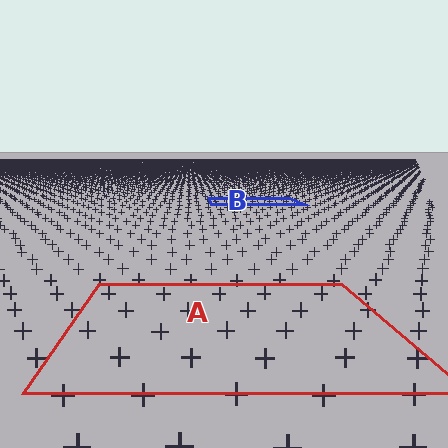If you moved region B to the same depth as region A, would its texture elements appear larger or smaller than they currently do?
They would appear larger. At a closer depth, the same texture elements are projected at a bigger on-screen size.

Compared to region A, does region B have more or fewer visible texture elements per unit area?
Region B has more texture elements per unit area — they are packed more densely because it is farther away.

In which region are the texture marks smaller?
The texture marks are smaller in region B, because it is farther away.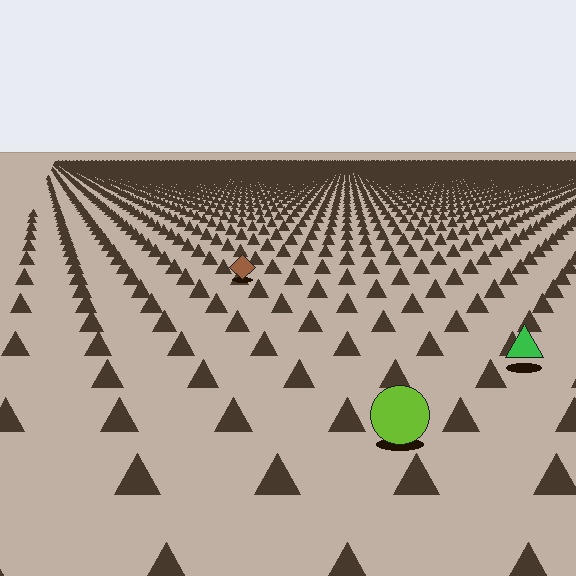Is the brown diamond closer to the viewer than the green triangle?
No. The green triangle is closer — you can tell from the texture gradient: the ground texture is coarser near it.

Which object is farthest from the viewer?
The brown diamond is farthest from the viewer. It appears smaller and the ground texture around it is denser.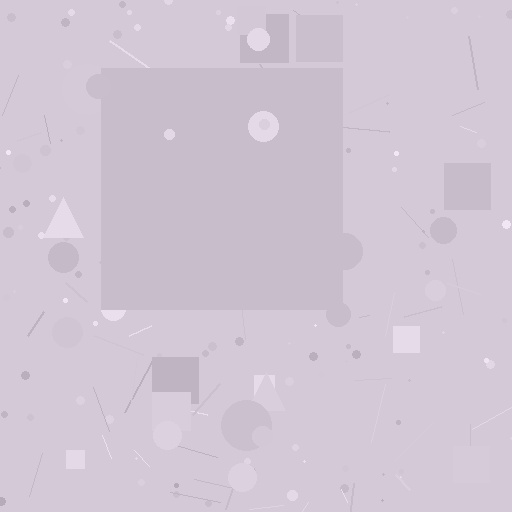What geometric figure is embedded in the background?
A square is embedded in the background.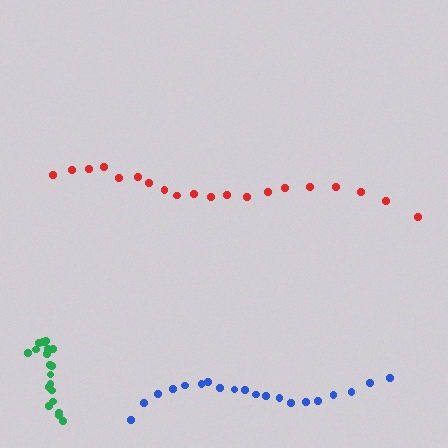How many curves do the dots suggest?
There are 3 distinct paths.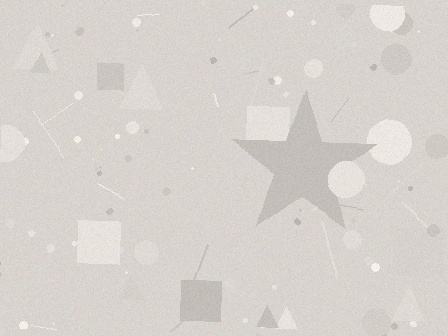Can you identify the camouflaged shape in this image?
The camouflaged shape is a star.